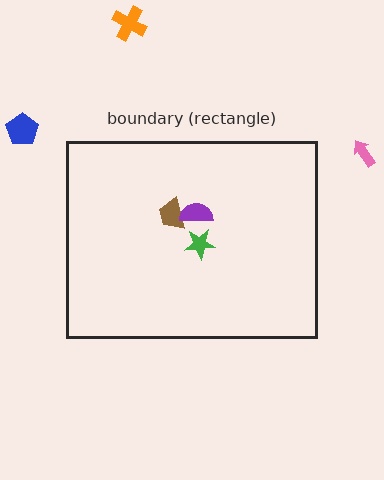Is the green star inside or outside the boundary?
Inside.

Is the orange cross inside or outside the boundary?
Outside.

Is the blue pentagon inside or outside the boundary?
Outside.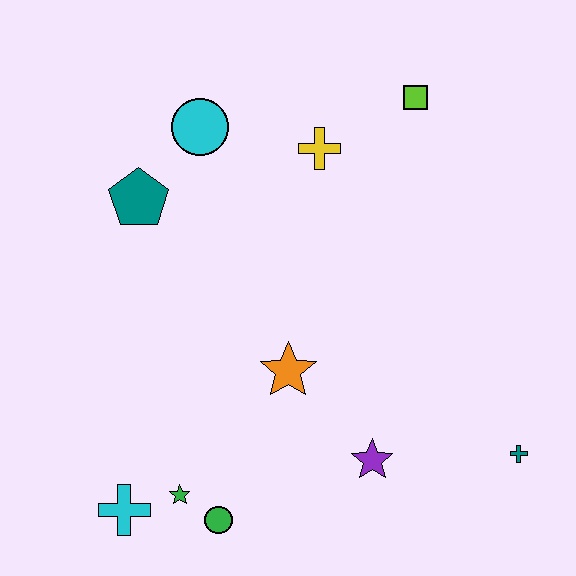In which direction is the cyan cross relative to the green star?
The cyan cross is to the left of the green star.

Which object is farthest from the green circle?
The lime square is farthest from the green circle.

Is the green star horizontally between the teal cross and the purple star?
No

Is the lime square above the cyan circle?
Yes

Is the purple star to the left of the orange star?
No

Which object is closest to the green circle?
The green star is closest to the green circle.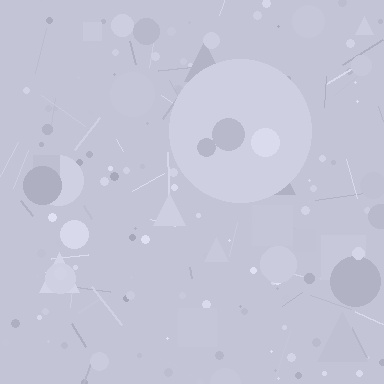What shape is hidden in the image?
A circle is hidden in the image.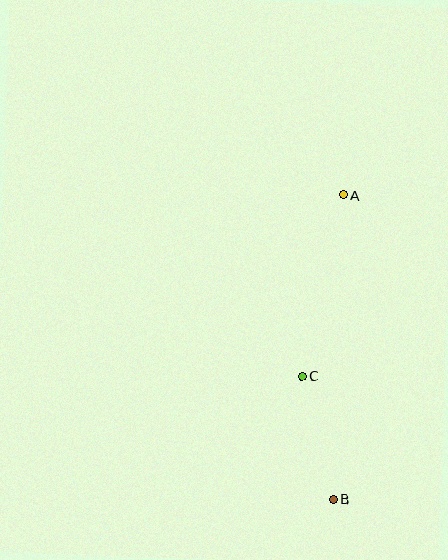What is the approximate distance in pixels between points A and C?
The distance between A and C is approximately 186 pixels.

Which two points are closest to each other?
Points B and C are closest to each other.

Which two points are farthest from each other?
Points A and B are farthest from each other.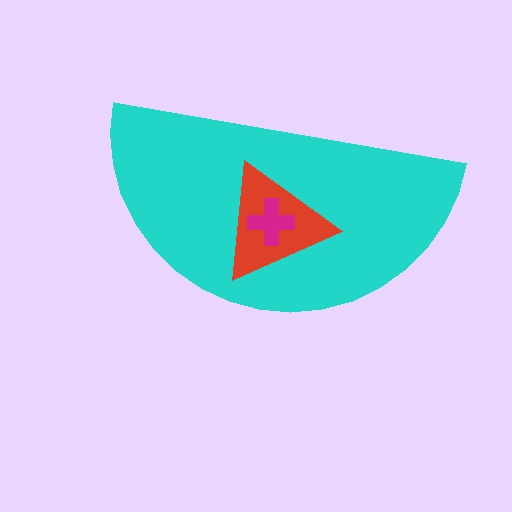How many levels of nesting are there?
3.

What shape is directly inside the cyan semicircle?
The red triangle.